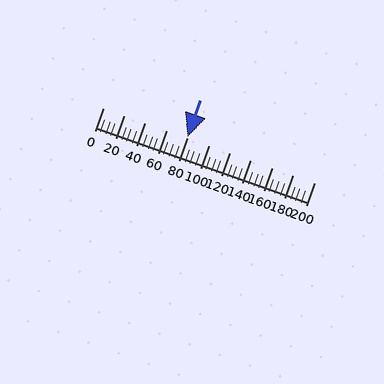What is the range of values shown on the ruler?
The ruler shows values from 0 to 200.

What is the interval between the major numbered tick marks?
The major tick marks are spaced 20 units apart.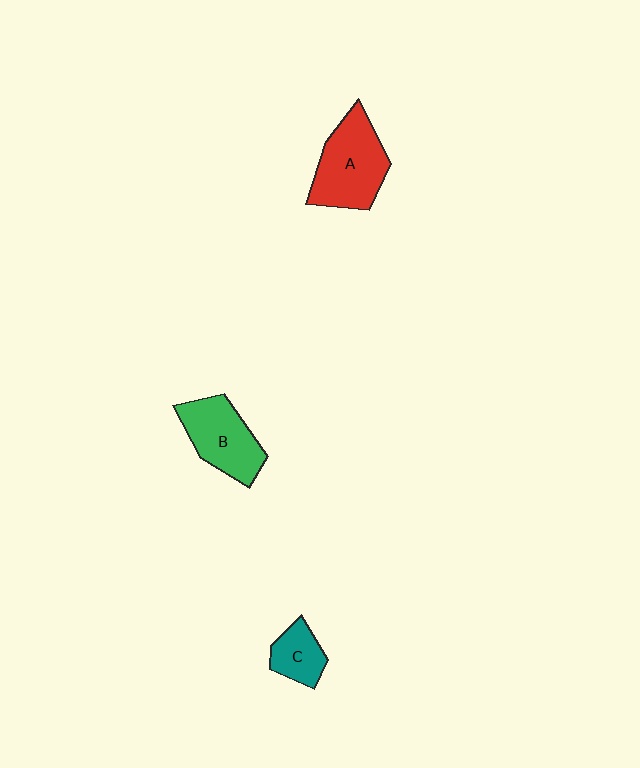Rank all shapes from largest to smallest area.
From largest to smallest: A (red), B (green), C (teal).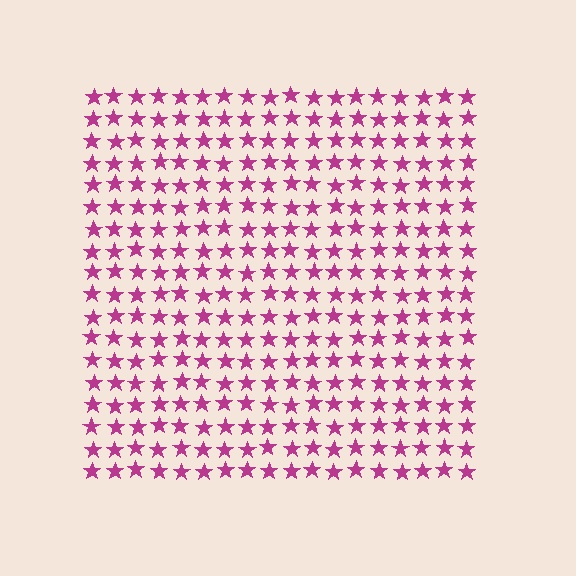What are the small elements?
The small elements are stars.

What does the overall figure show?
The overall figure shows a square.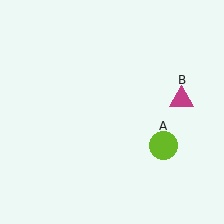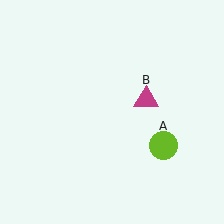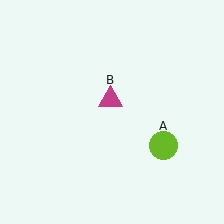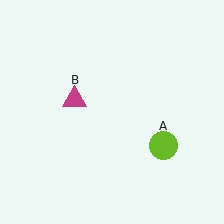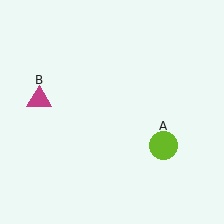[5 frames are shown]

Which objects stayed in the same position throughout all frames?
Lime circle (object A) remained stationary.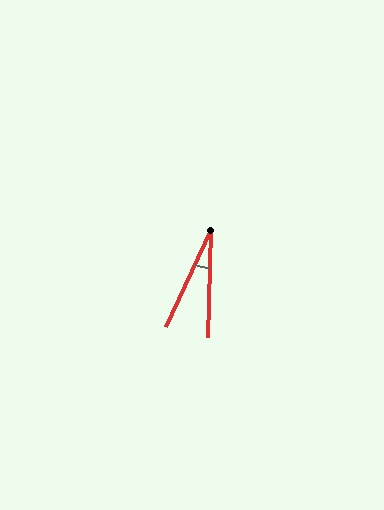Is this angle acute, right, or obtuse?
It is acute.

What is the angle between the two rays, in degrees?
Approximately 23 degrees.